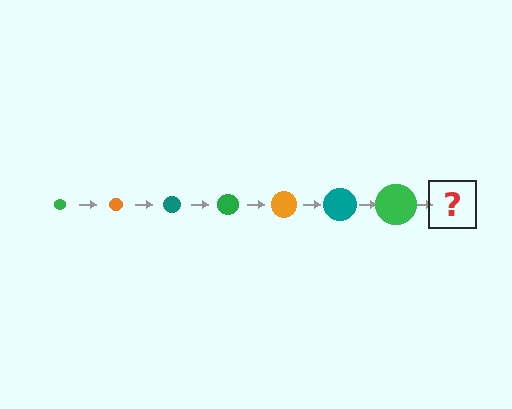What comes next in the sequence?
The next element should be an orange circle, larger than the previous one.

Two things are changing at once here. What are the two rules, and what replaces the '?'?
The two rules are that the circle grows larger each step and the color cycles through green, orange, and teal. The '?' should be an orange circle, larger than the previous one.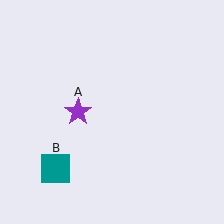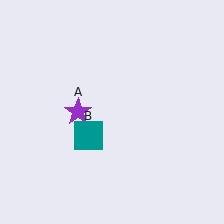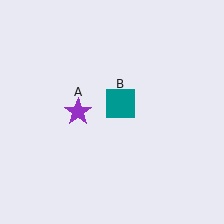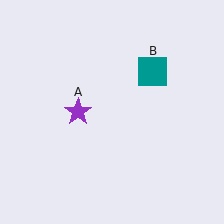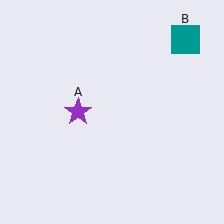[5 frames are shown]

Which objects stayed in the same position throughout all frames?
Purple star (object A) remained stationary.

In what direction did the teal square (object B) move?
The teal square (object B) moved up and to the right.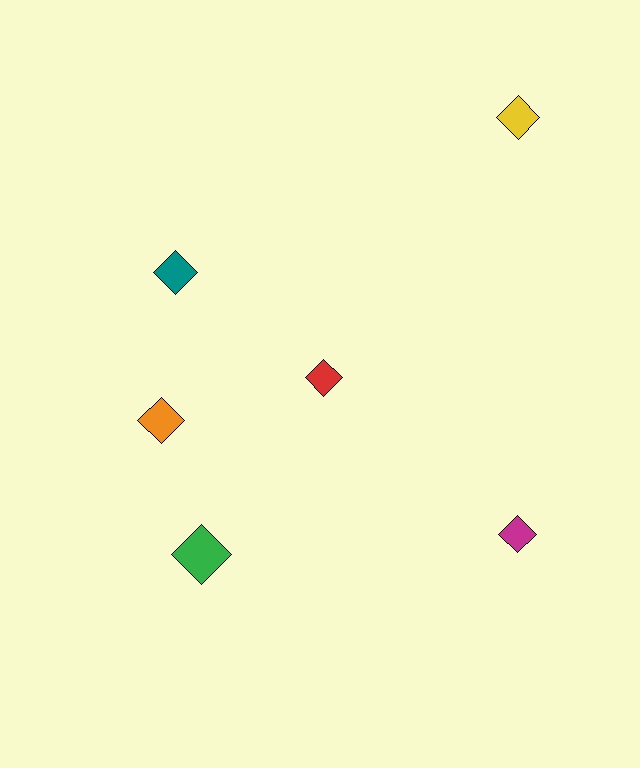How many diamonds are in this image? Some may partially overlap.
There are 6 diamonds.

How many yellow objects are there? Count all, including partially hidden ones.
There is 1 yellow object.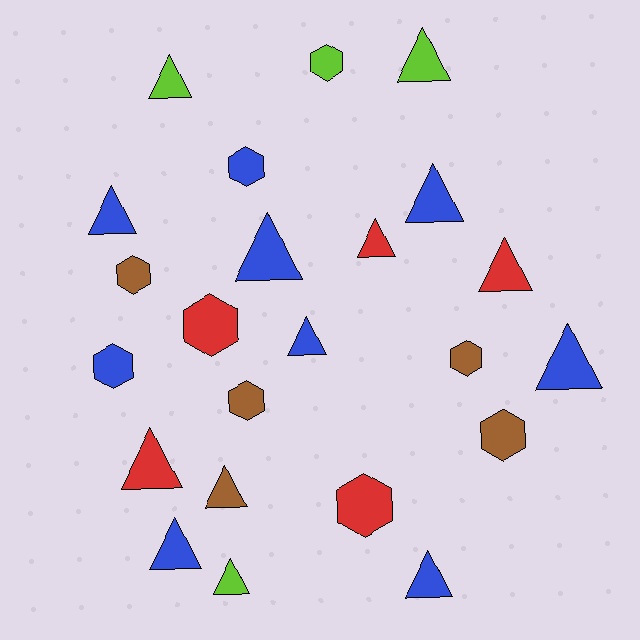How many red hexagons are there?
There are 2 red hexagons.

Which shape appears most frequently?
Triangle, with 14 objects.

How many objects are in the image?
There are 23 objects.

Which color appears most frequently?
Blue, with 9 objects.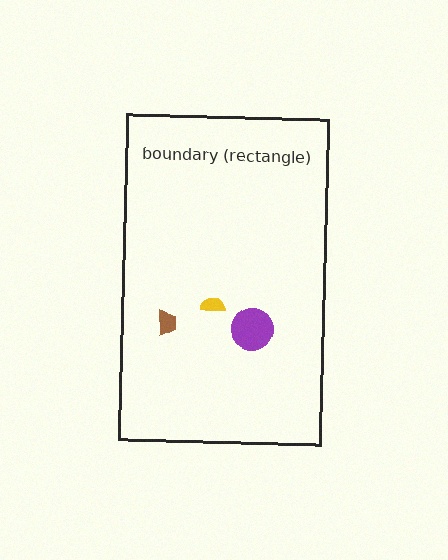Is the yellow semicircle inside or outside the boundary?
Inside.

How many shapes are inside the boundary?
3 inside, 0 outside.